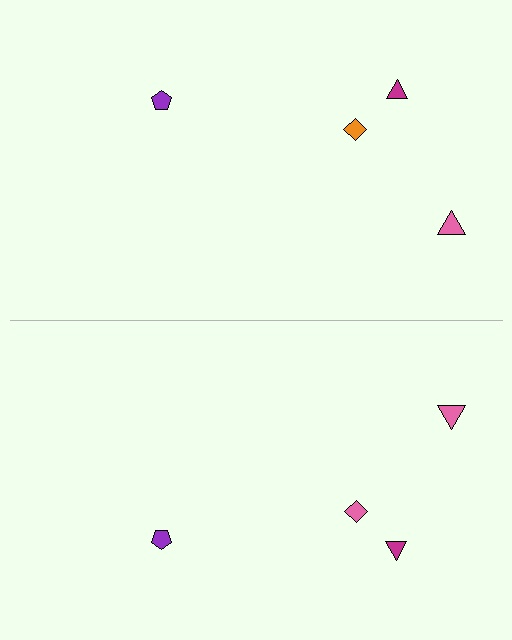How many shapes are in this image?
There are 8 shapes in this image.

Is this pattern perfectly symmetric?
No, the pattern is not perfectly symmetric. The pink diamond on the bottom side breaks the symmetry — its mirror counterpart is orange.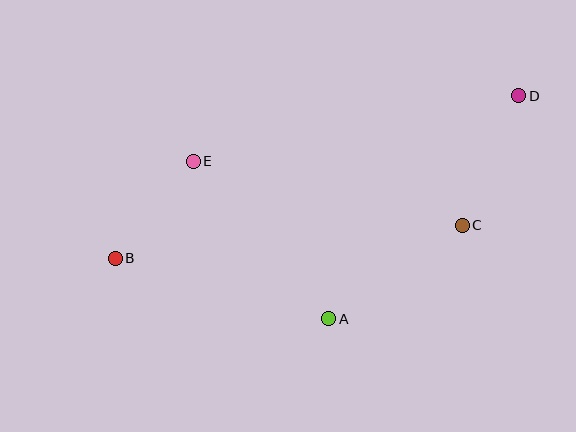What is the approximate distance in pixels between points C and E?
The distance between C and E is approximately 277 pixels.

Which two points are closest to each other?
Points B and E are closest to each other.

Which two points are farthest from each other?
Points B and D are farthest from each other.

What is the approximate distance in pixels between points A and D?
The distance between A and D is approximately 293 pixels.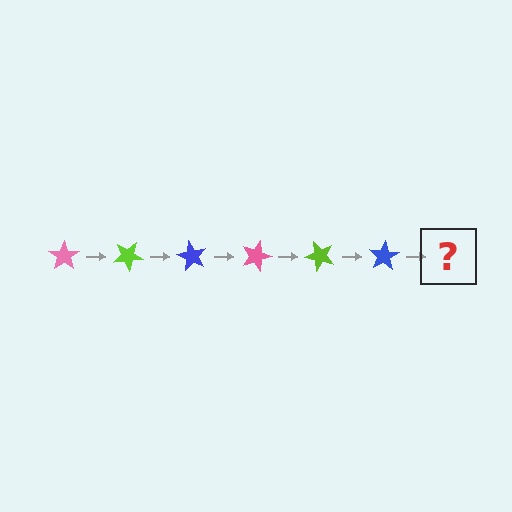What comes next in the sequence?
The next element should be a pink star, rotated 180 degrees from the start.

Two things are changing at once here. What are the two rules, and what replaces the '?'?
The two rules are that it rotates 30 degrees each step and the color cycles through pink, lime, and blue. The '?' should be a pink star, rotated 180 degrees from the start.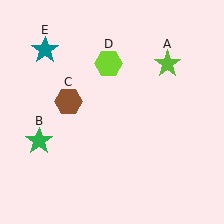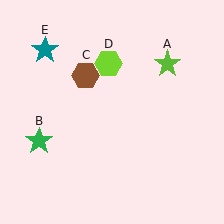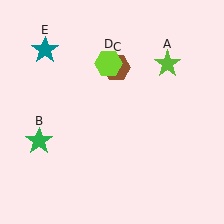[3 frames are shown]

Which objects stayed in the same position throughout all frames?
Lime star (object A) and green star (object B) and lime hexagon (object D) and teal star (object E) remained stationary.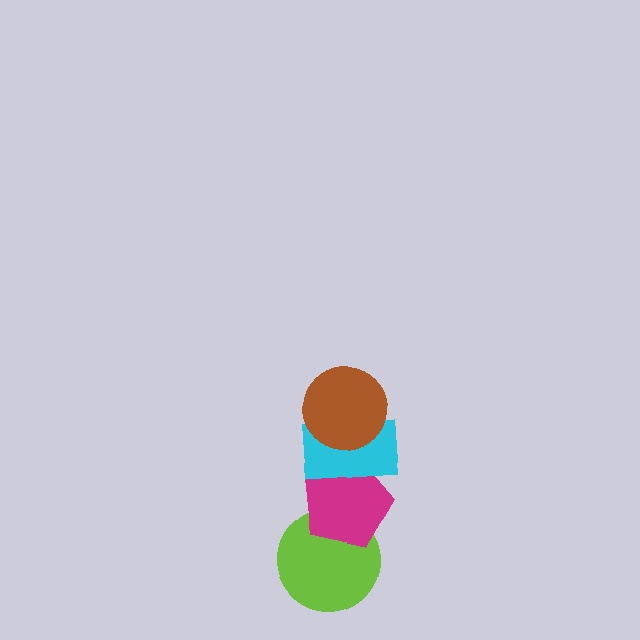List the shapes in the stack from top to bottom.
From top to bottom: the brown circle, the cyan rectangle, the magenta pentagon, the lime circle.